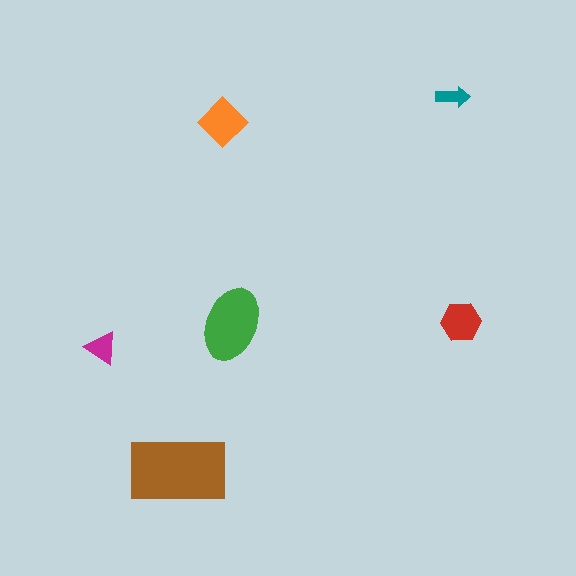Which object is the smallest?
The teal arrow.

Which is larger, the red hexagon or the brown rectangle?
The brown rectangle.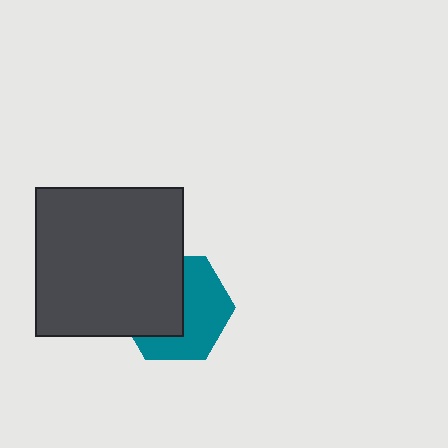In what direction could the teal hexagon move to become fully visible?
The teal hexagon could move toward the lower-right. That would shift it out from behind the dark gray square entirely.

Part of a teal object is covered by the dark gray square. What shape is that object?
It is a hexagon.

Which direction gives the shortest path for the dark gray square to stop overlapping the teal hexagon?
Moving toward the upper-left gives the shortest separation.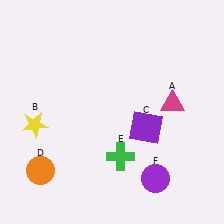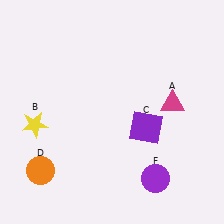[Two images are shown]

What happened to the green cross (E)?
The green cross (E) was removed in Image 2. It was in the bottom-right area of Image 1.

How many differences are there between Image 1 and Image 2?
There is 1 difference between the two images.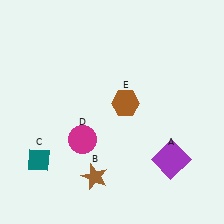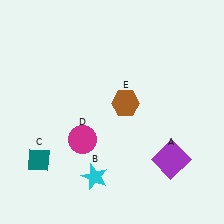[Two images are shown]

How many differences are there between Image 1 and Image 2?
There is 1 difference between the two images.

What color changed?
The star (B) changed from brown in Image 1 to cyan in Image 2.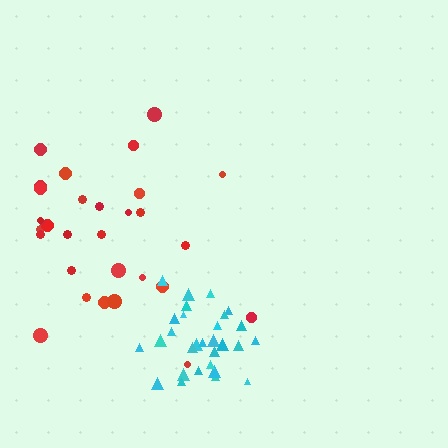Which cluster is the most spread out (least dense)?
Red.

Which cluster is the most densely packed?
Cyan.